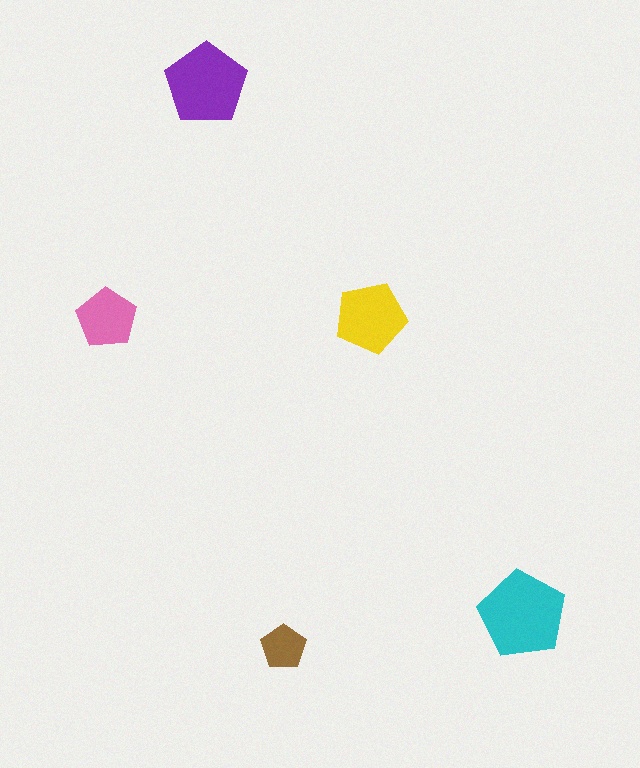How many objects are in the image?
There are 5 objects in the image.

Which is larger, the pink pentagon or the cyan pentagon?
The cyan one.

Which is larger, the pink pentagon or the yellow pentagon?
The yellow one.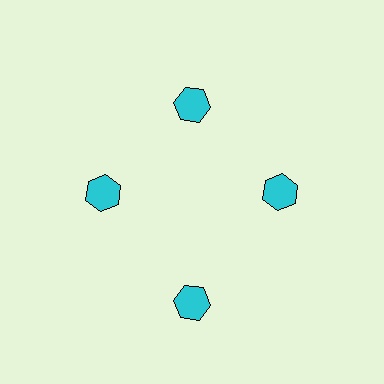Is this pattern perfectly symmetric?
No. The 4 cyan hexagons are arranged in a ring, but one element near the 6 o'clock position is pushed outward from the center, breaking the 4-fold rotational symmetry.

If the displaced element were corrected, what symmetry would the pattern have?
It would have 4-fold rotational symmetry — the pattern would map onto itself every 90 degrees.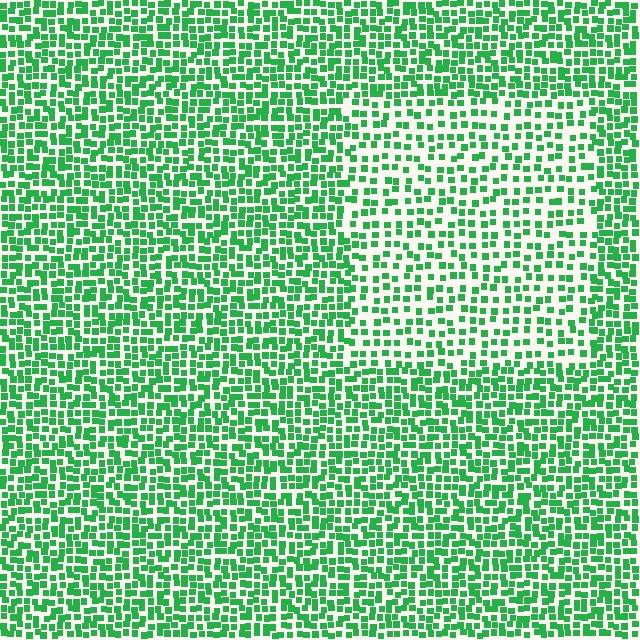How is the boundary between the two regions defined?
The boundary is defined by a change in element density (approximately 1.8x ratio). All elements are the same color, size, and shape.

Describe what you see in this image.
The image contains small green elements arranged at two different densities. A rectangle-shaped region is visible where the elements are less densely packed than the surrounding area.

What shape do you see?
I see a rectangle.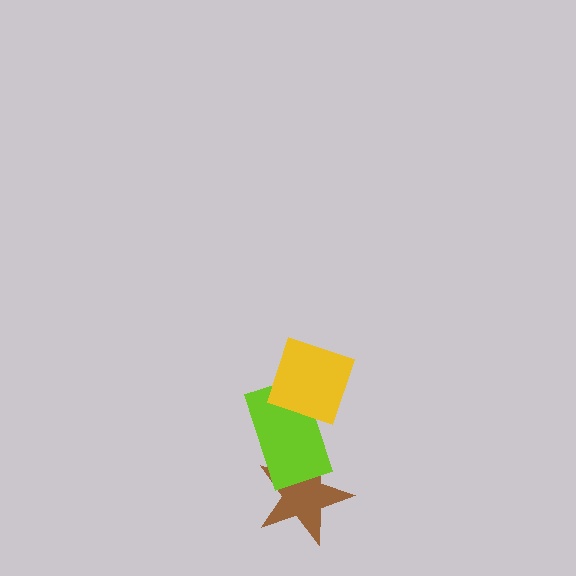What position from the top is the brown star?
The brown star is 3rd from the top.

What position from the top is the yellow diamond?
The yellow diamond is 1st from the top.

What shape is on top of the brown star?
The lime rectangle is on top of the brown star.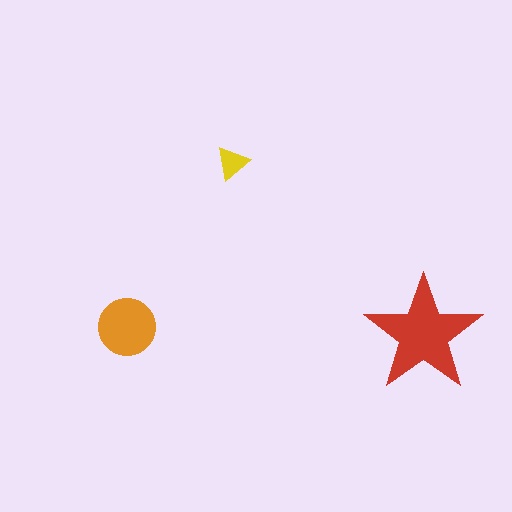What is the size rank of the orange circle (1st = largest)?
2nd.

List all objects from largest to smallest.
The red star, the orange circle, the yellow triangle.